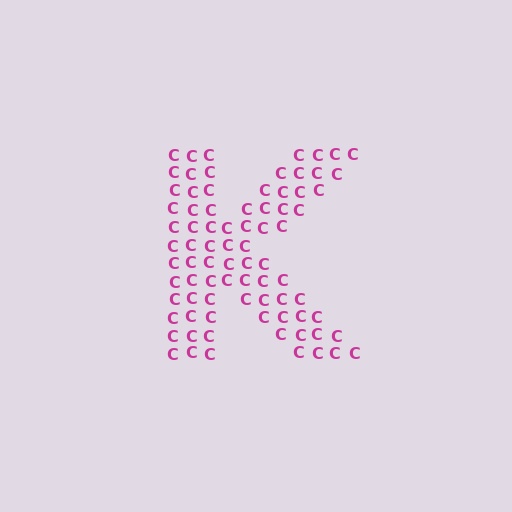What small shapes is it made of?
It is made of small letter C's.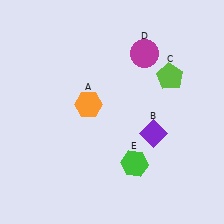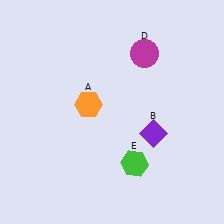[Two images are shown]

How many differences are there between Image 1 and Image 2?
There is 1 difference between the two images.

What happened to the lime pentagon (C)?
The lime pentagon (C) was removed in Image 2. It was in the top-right area of Image 1.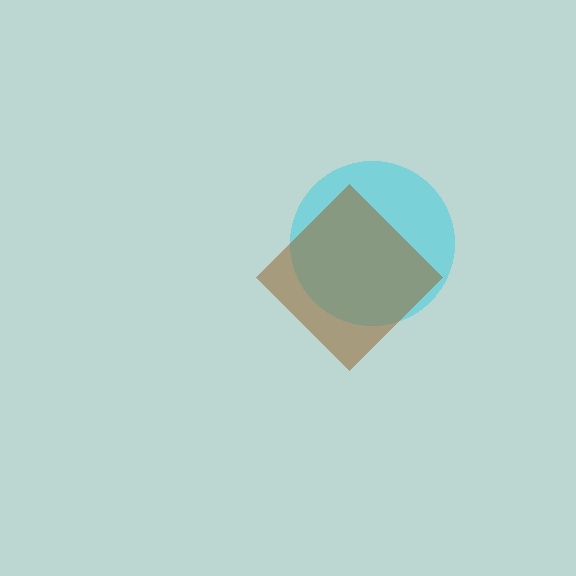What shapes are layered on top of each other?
The layered shapes are: a cyan circle, a brown diamond.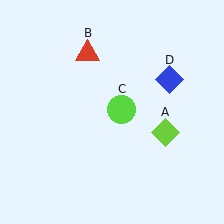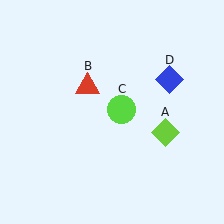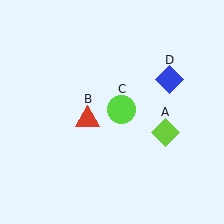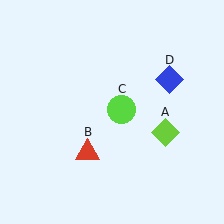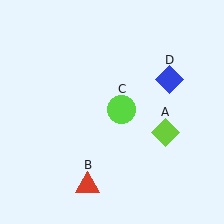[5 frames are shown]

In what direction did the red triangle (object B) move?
The red triangle (object B) moved down.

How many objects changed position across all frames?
1 object changed position: red triangle (object B).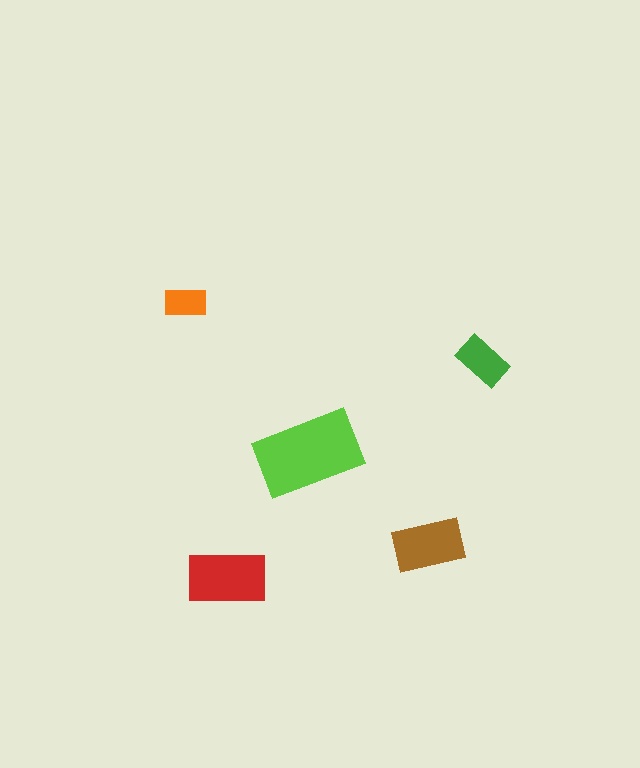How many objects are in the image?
There are 5 objects in the image.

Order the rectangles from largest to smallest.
the lime one, the red one, the brown one, the green one, the orange one.